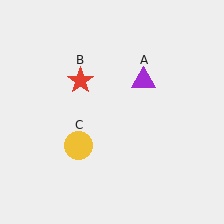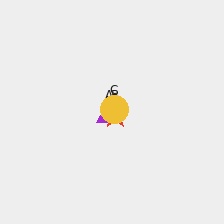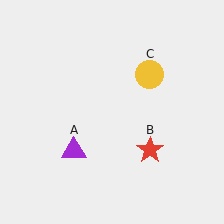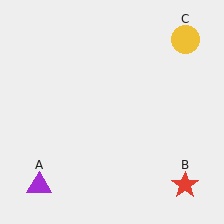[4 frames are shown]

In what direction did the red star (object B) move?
The red star (object B) moved down and to the right.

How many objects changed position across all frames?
3 objects changed position: purple triangle (object A), red star (object B), yellow circle (object C).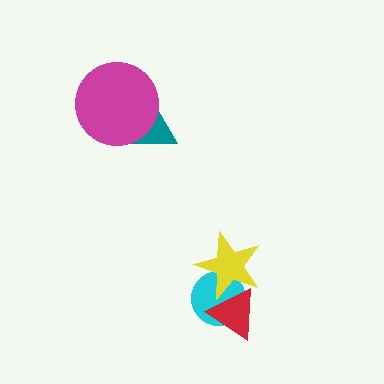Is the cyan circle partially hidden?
Yes, it is partially covered by another shape.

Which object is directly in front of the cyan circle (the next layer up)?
The red triangle is directly in front of the cyan circle.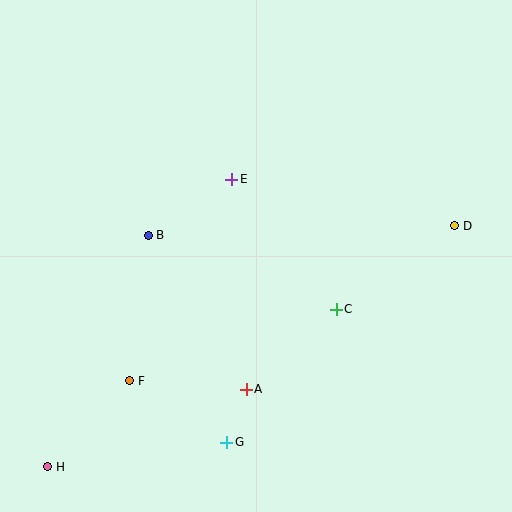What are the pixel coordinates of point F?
Point F is at (130, 381).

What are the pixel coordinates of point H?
Point H is at (48, 467).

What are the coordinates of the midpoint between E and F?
The midpoint between E and F is at (181, 280).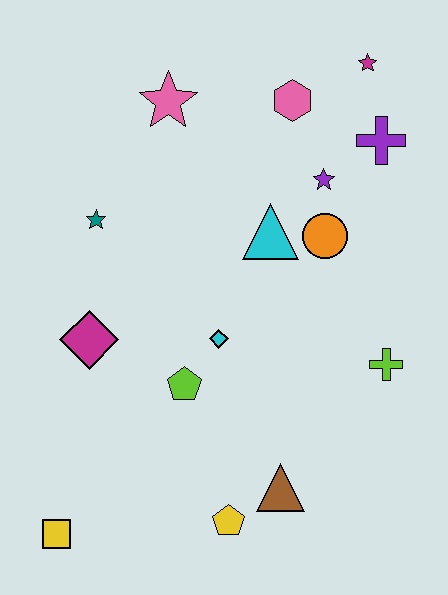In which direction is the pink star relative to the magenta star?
The pink star is to the left of the magenta star.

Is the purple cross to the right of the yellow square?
Yes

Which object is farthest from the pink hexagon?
The yellow square is farthest from the pink hexagon.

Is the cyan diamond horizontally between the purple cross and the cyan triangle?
No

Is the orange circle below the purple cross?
Yes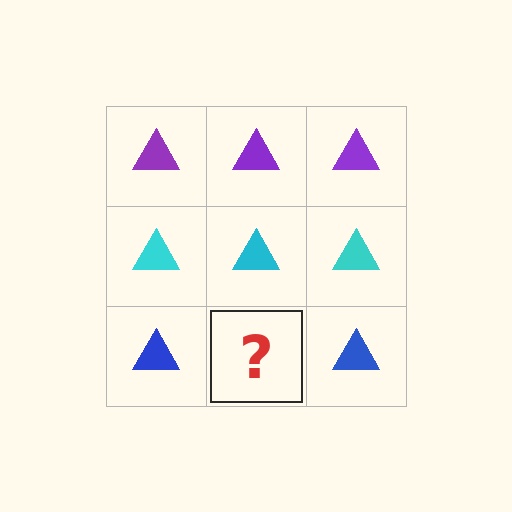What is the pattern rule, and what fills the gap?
The rule is that each row has a consistent color. The gap should be filled with a blue triangle.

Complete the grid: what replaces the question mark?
The question mark should be replaced with a blue triangle.